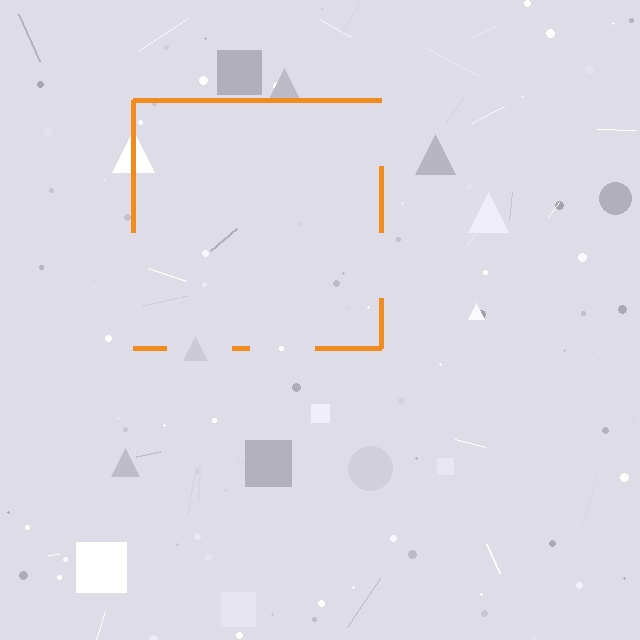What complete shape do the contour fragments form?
The contour fragments form a square.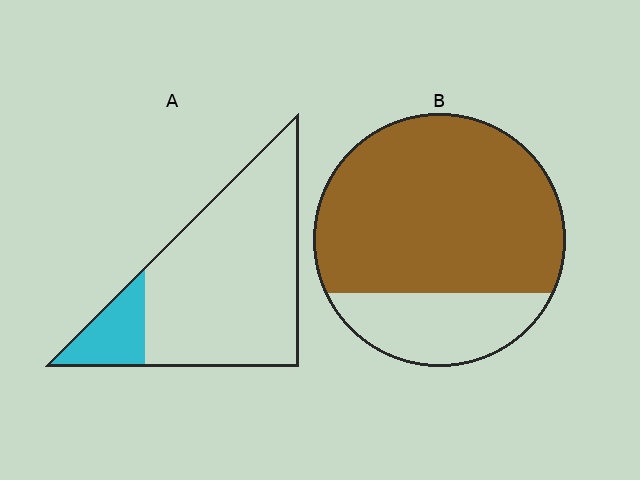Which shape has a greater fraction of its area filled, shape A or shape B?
Shape B.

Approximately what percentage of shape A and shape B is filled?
A is approximately 15% and B is approximately 75%.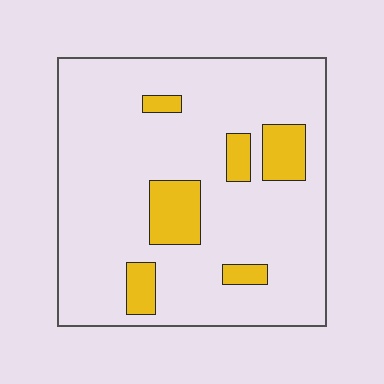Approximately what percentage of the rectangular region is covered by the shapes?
Approximately 15%.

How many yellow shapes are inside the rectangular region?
6.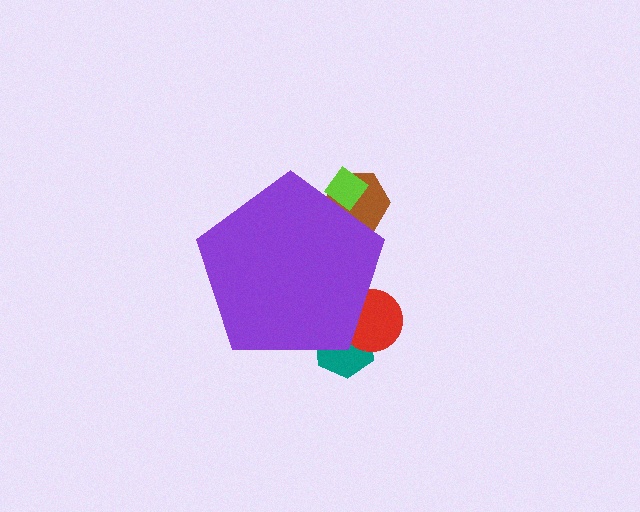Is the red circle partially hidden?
Yes, the red circle is partially hidden behind the purple pentagon.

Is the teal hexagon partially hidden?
Yes, the teal hexagon is partially hidden behind the purple pentagon.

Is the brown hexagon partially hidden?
Yes, the brown hexagon is partially hidden behind the purple pentagon.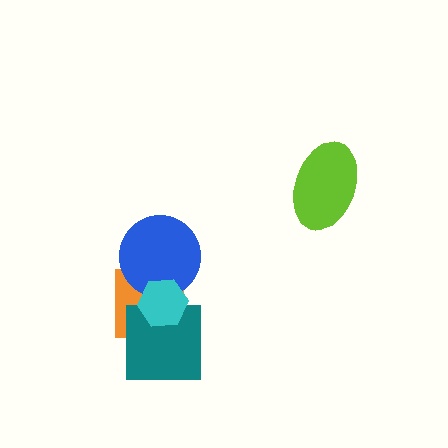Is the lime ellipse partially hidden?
No, no other shape covers it.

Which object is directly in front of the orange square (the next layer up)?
The blue circle is directly in front of the orange square.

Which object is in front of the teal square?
The cyan hexagon is in front of the teal square.